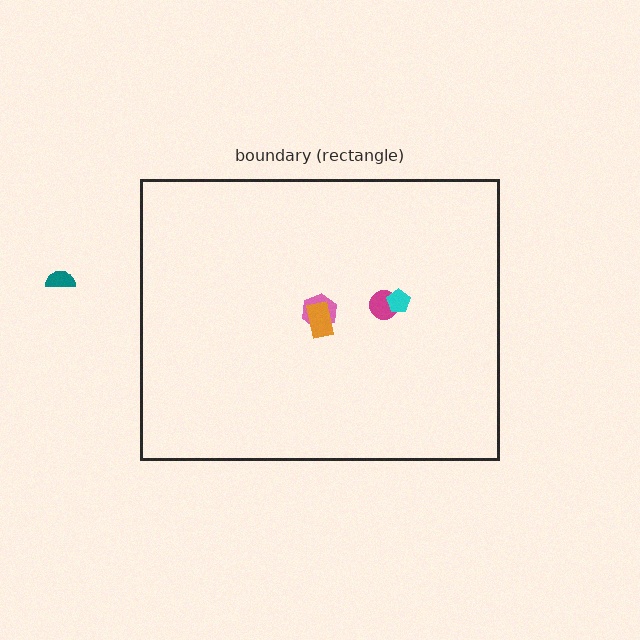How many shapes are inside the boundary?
4 inside, 1 outside.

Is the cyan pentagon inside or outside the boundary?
Inside.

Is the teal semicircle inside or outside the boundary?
Outside.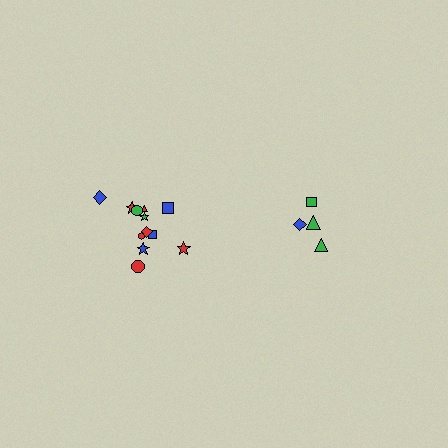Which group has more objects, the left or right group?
The left group.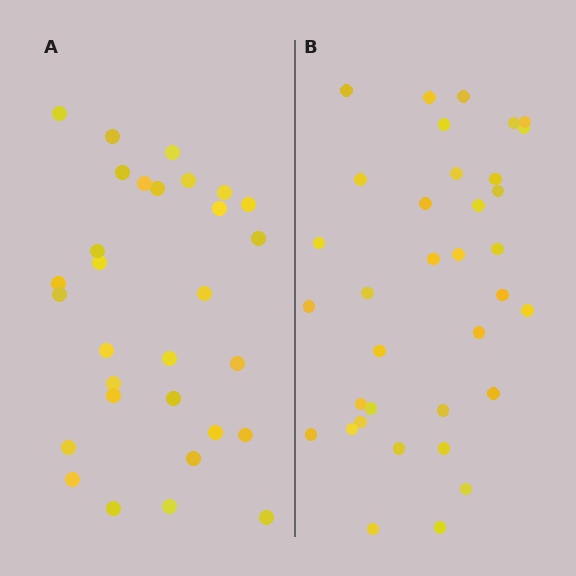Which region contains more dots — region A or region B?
Region B (the right region) has more dots.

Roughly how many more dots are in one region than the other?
Region B has about 5 more dots than region A.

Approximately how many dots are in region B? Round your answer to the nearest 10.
About 40 dots. (The exact count is 35, which rounds to 40.)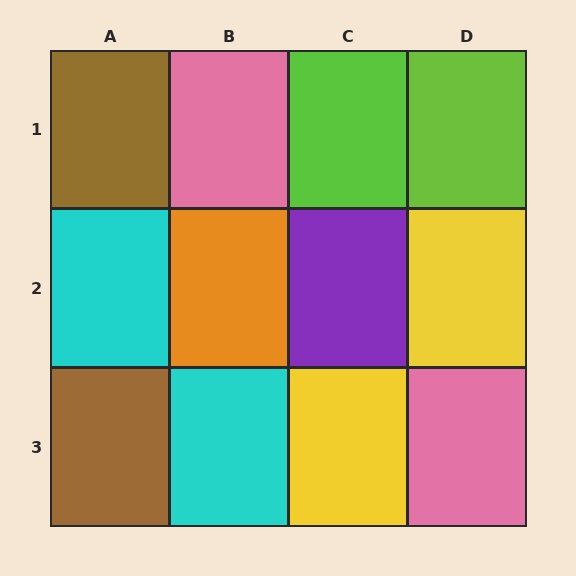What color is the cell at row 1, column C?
Lime.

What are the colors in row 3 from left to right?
Brown, cyan, yellow, pink.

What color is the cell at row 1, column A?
Brown.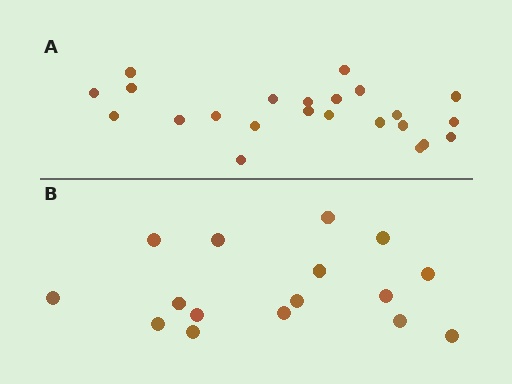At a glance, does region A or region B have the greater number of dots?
Region A (the top region) has more dots.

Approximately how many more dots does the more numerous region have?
Region A has roughly 8 or so more dots than region B.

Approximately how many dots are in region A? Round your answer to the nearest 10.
About 20 dots. (The exact count is 23, which rounds to 20.)